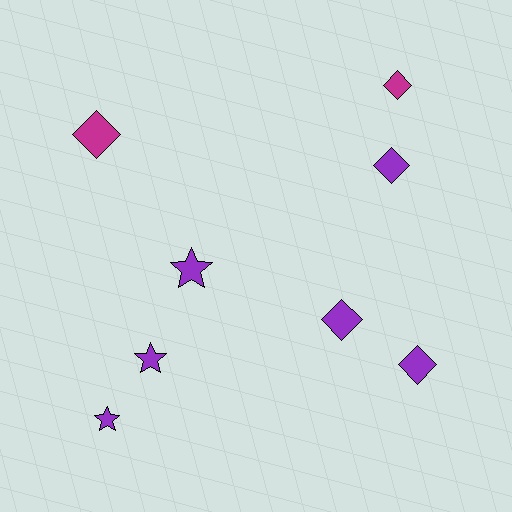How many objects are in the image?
There are 8 objects.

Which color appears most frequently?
Purple, with 6 objects.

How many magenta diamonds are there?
There are 2 magenta diamonds.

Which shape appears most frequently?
Diamond, with 5 objects.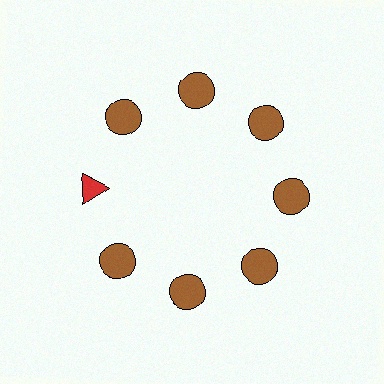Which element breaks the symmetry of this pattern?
The red triangle at roughly the 9 o'clock position breaks the symmetry. All other shapes are brown circles.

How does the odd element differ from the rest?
It differs in both color (red instead of brown) and shape (triangle instead of circle).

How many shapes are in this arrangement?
There are 8 shapes arranged in a ring pattern.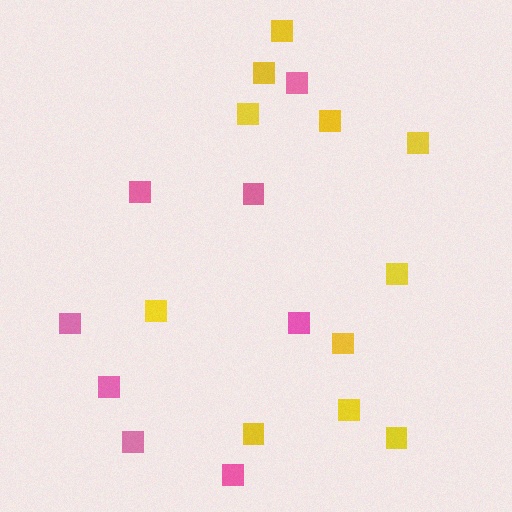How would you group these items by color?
There are 2 groups: one group of yellow squares (11) and one group of pink squares (8).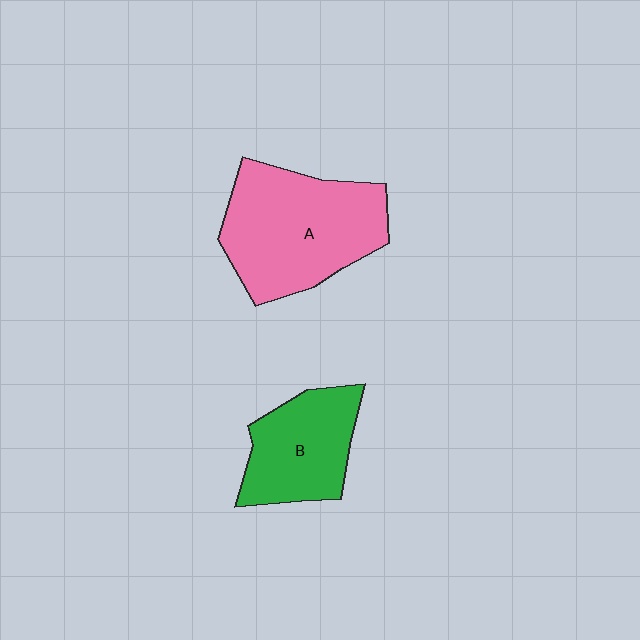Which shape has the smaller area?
Shape B (green).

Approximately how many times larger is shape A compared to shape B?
Approximately 1.5 times.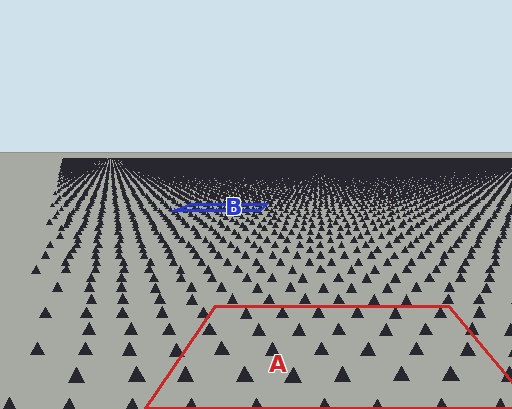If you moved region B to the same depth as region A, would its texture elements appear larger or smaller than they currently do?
They would appear larger. At a closer depth, the same texture elements are projected at a bigger on-screen size.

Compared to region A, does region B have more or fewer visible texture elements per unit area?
Region B has more texture elements per unit area — they are packed more densely because it is farther away.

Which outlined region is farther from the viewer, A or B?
Region B is farther from the viewer — the texture elements inside it appear smaller and more densely packed.